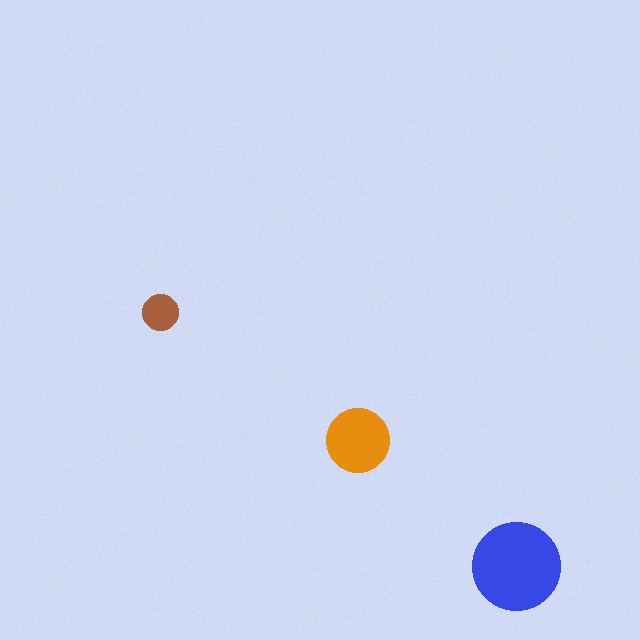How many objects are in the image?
There are 3 objects in the image.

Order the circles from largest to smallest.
the blue one, the orange one, the brown one.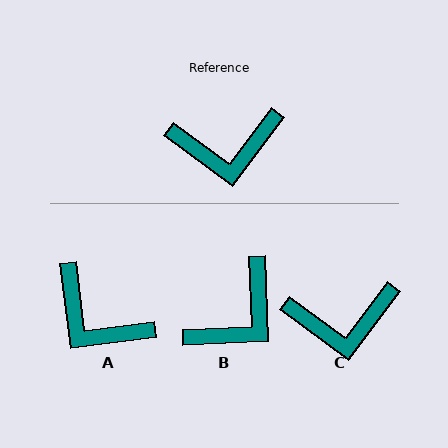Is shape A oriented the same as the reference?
No, it is off by about 46 degrees.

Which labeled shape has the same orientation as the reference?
C.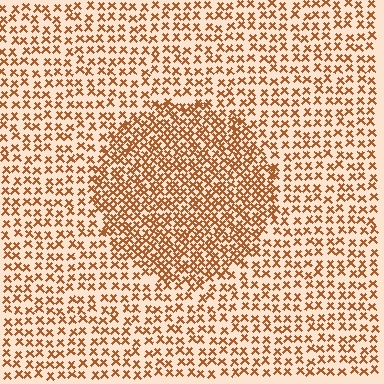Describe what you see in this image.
The image contains small brown elements arranged at two different densities. A circle-shaped region is visible where the elements are more densely packed than the surrounding area.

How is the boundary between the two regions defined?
The boundary is defined by a change in element density (approximately 1.9x ratio). All elements are the same color, size, and shape.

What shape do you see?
I see a circle.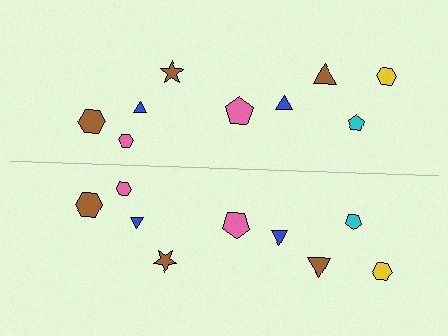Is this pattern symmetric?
Yes, this pattern has bilateral (reflection) symmetry.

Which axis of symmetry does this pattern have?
The pattern has a horizontal axis of symmetry running through the center of the image.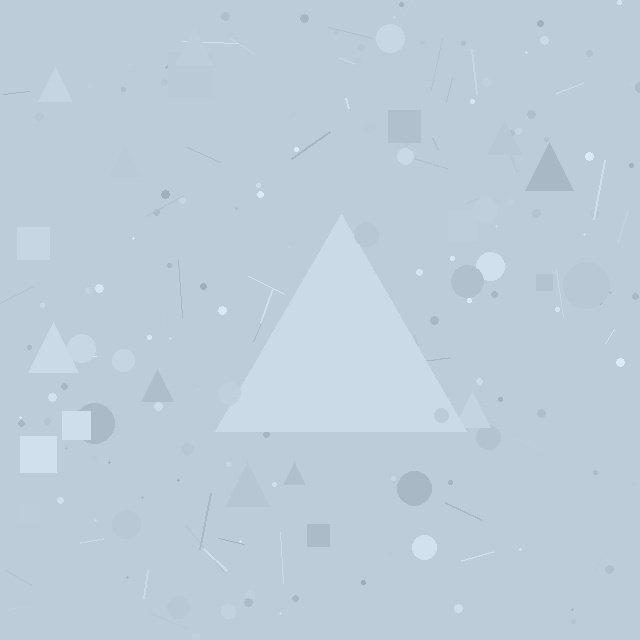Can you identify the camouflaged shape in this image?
The camouflaged shape is a triangle.